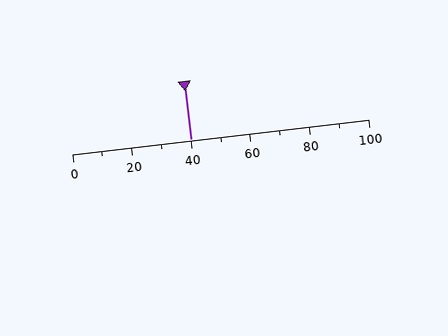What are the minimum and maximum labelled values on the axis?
The axis runs from 0 to 100.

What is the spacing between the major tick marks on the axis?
The major ticks are spaced 20 apart.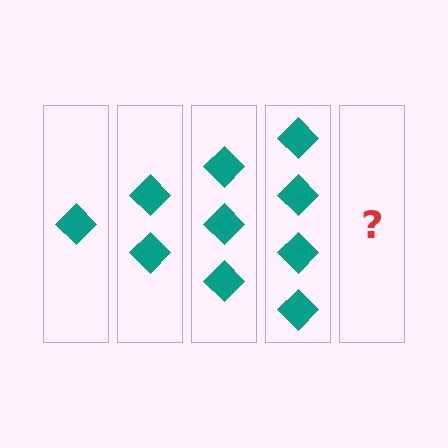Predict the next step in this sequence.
The next step is 5 diamonds.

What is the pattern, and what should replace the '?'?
The pattern is that each step adds one more diamond. The '?' should be 5 diamonds.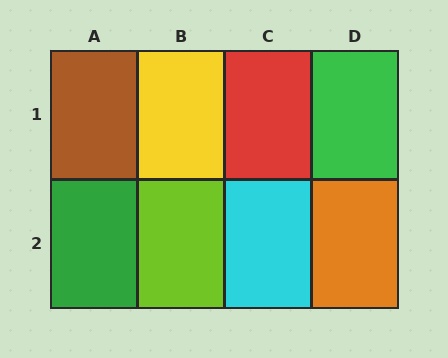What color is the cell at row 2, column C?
Cyan.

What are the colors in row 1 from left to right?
Brown, yellow, red, green.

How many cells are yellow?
1 cell is yellow.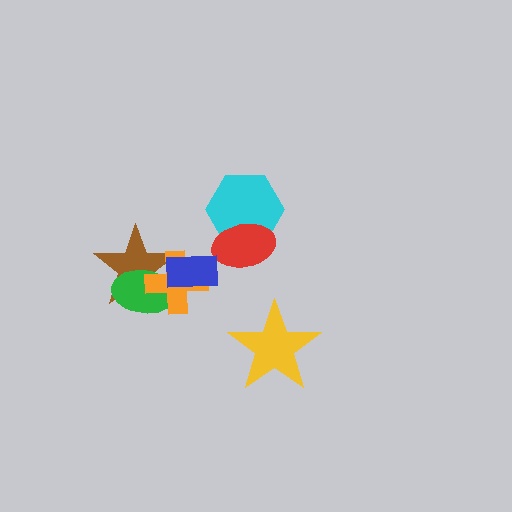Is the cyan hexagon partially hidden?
Yes, it is partially covered by another shape.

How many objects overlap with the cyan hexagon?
1 object overlaps with the cyan hexagon.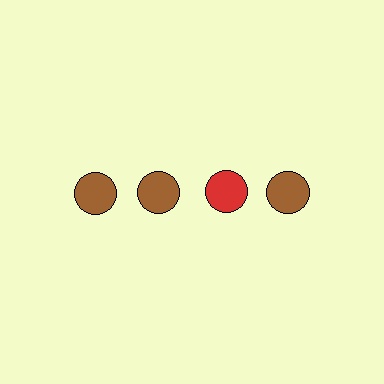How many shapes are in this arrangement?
There are 4 shapes arranged in a grid pattern.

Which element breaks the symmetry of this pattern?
The red circle in the top row, center column breaks the symmetry. All other shapes are brown circles.